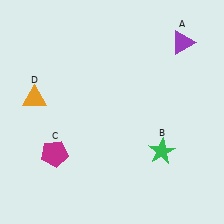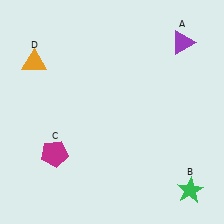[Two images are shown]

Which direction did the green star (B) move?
The green star (B) moved down.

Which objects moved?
The objects that moved are: the green star (B), the orange triangle (D).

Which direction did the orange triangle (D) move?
The orange triangle (D) moved up.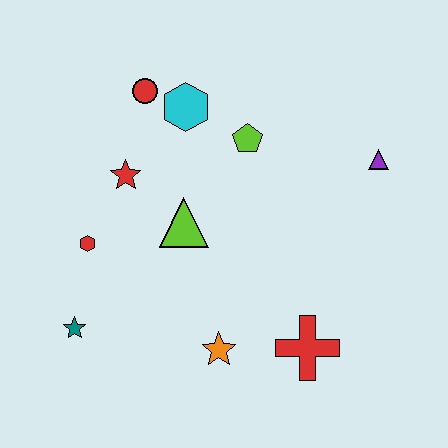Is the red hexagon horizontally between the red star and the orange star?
No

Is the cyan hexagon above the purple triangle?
Yes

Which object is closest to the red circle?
The cyan hexagon is closest to the red circle.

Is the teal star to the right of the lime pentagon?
No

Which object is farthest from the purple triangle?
The teal star is farthest from the purple triangle.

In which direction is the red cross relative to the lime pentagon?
The red cross is below the lime pentagon.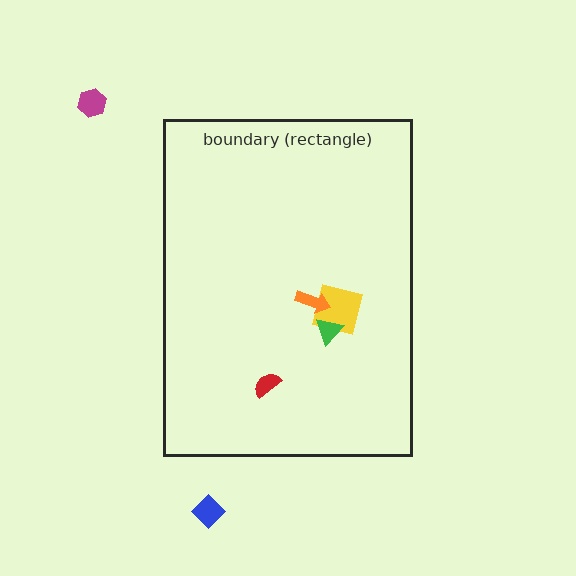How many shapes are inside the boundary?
4 inside, 2 outside.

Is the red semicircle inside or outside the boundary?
Inside.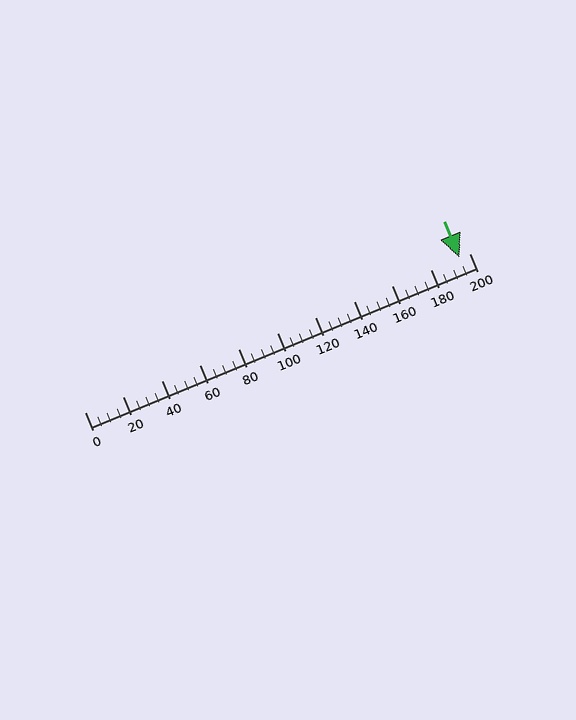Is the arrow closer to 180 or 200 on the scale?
The arrow is closer to 200.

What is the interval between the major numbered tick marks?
The major tick marks are spaced 20 units apart.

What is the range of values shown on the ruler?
The ruler shows values from 0 to 200.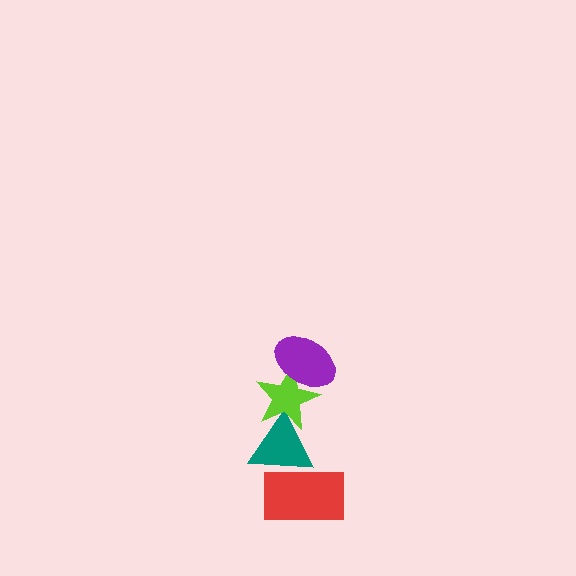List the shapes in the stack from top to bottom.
From top to bottom: the purple ellipse, the lime star, the teal triangle, the red rectangle.